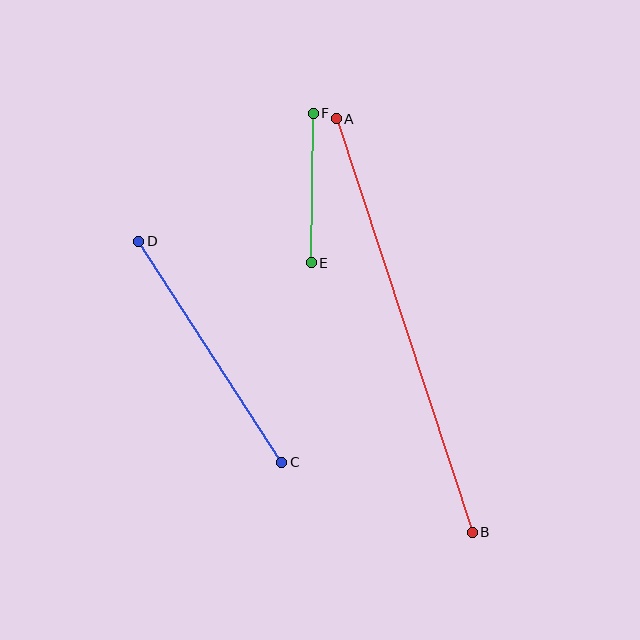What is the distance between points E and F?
The distance is approximately 150 pixels.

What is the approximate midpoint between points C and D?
The midpoint is at approximately (210, 352) pixels.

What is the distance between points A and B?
The distance is approximately 435 pixels.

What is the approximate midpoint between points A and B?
The midpoint is at approximately (404, 325) pixels.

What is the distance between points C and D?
The distance is approximately 263 pixels.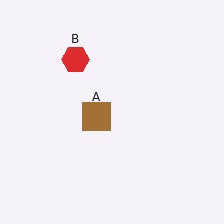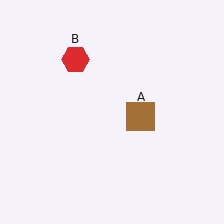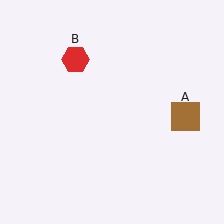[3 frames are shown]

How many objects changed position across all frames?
1 object changed position: brown square (object A).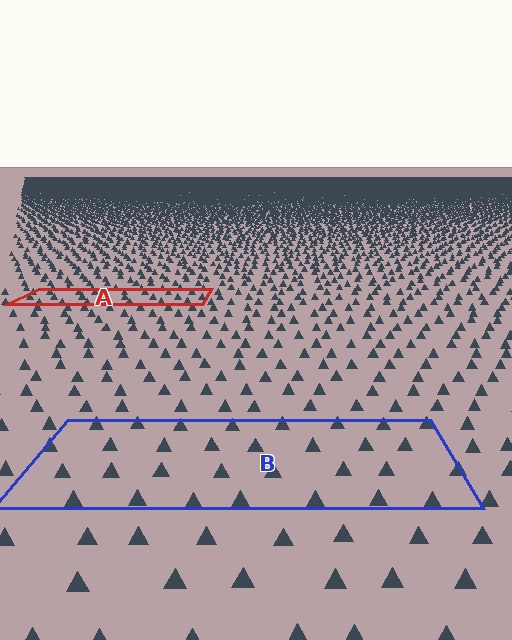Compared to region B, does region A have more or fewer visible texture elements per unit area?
Region A has more texture elements per unit area — they are packed more densely because it is farther away.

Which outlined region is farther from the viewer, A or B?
Region A is farther from the viewer — the texture elements inside it appear smaller and more densely packed.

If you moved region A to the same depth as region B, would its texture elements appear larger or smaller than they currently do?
They would appear larger. At a closer depth, the same texture elements are projected at a bigger on-screen size.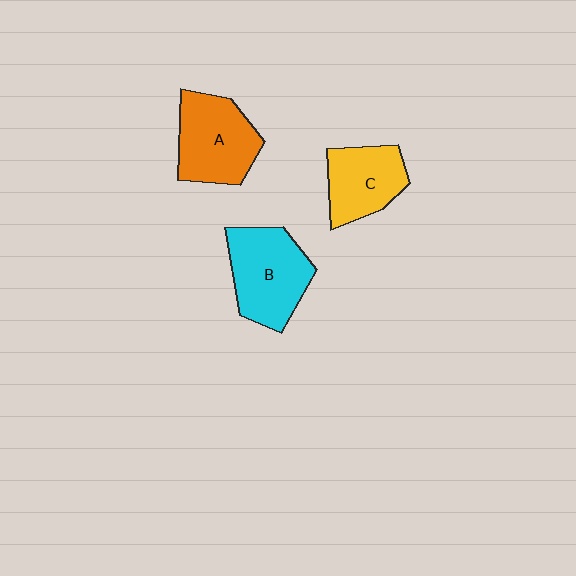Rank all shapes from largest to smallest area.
From largest to smallest: B (cyan), A (orange), C (yellow).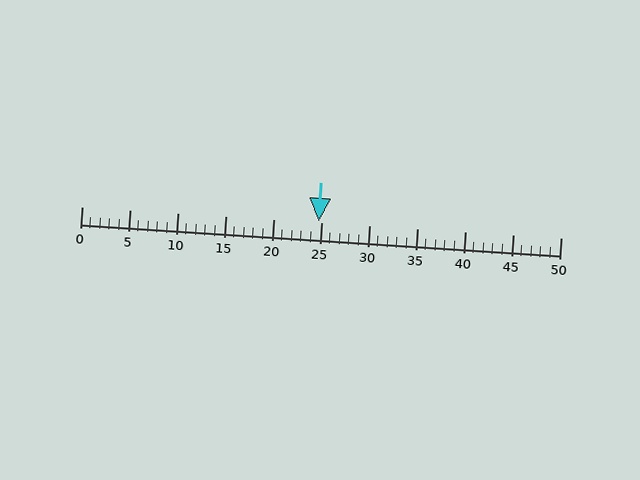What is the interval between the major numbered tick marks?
The major tick marks are spaced 5 units apart.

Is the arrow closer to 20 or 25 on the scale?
The arrow is closer to 25.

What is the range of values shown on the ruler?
The ruler shows values from 0 to 50.